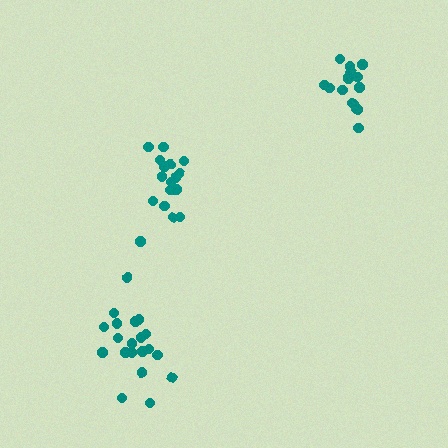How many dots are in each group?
Group 1: 18 dots, Group 2: 16 dots, Group 3: 20 dots (54 total).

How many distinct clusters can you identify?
There are 3 distinct clusters.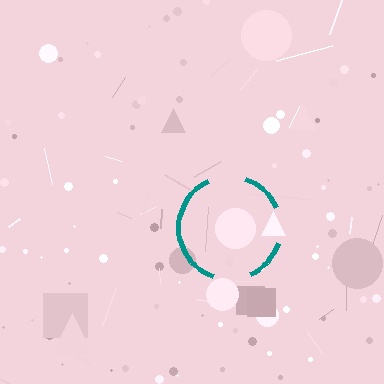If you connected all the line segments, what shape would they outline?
They would outline a circle.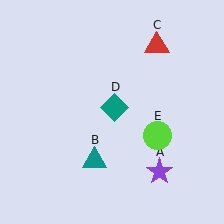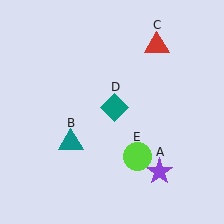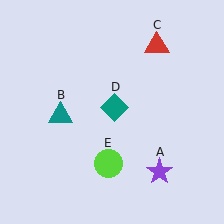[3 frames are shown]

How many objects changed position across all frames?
2 objects changed position: teal triangle (object B), lime circle (object E).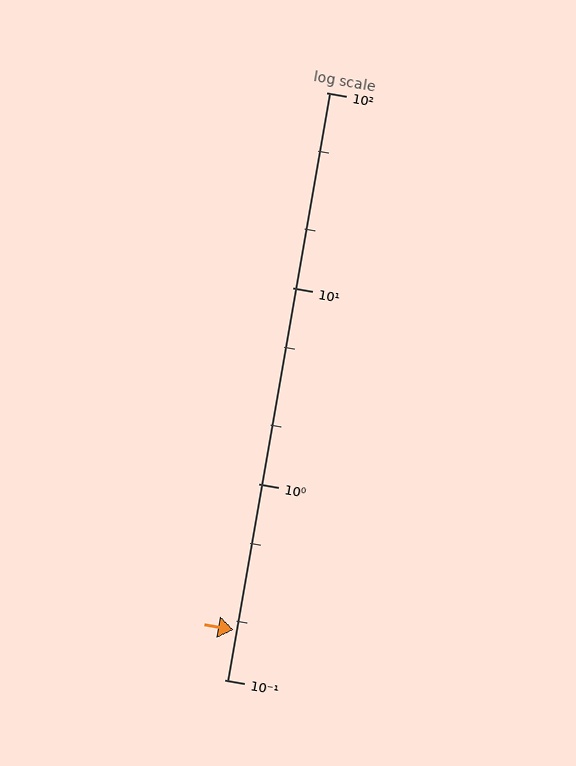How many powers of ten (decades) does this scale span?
The scale spans 3 decades, from 0.1 to 100.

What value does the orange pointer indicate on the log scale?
The pointer indicates approximately 0.18.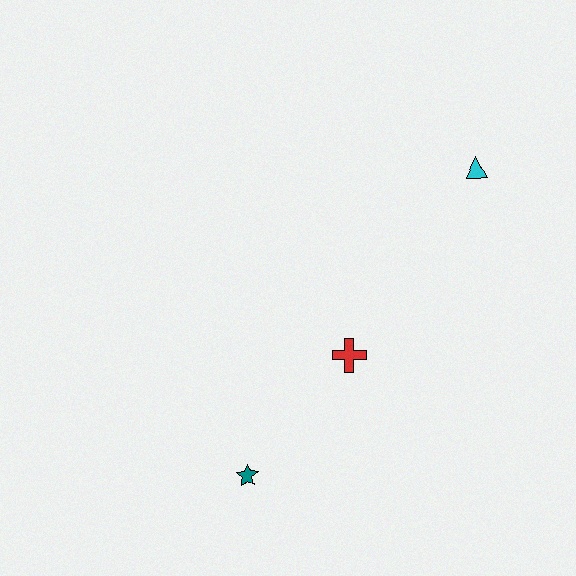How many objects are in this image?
There are 3 objects.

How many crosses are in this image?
There is 1 cross.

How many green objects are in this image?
There are no green objects.